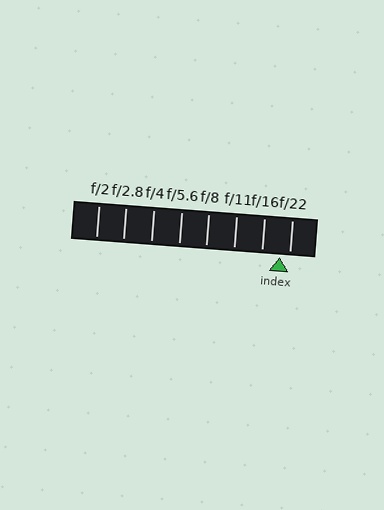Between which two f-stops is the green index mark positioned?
The index mark is between f/16 and f/22.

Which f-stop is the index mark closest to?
The index mark is closest to f/22.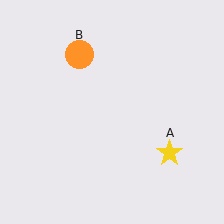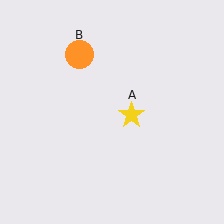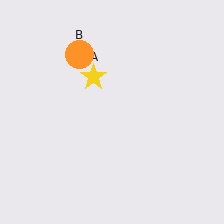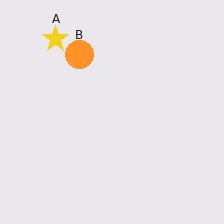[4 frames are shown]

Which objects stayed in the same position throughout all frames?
Orange circle (object B) remained stationary.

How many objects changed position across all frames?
1 object changed position: yellow star (object A).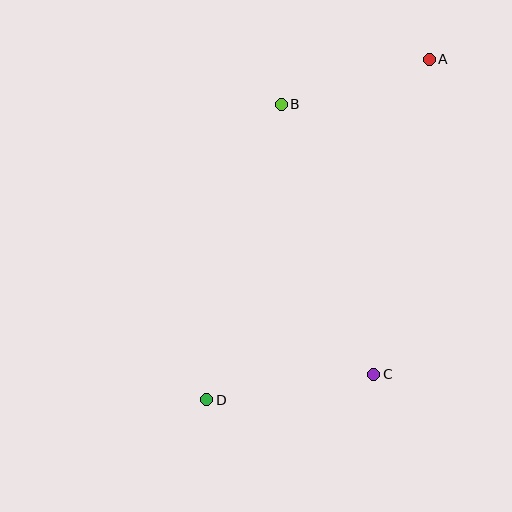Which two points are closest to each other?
Points A and B are closest to each other.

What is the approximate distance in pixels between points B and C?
The distance between B and C is approximately 285 pixels.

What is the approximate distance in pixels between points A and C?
The distance between A and C is approximately 320 pixels.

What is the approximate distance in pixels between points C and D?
The distance between C and D is approximately 169 pixels.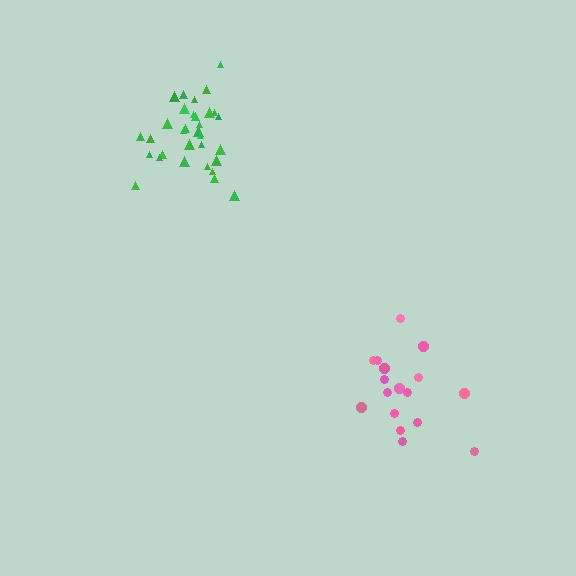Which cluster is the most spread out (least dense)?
Pink.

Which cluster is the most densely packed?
Green.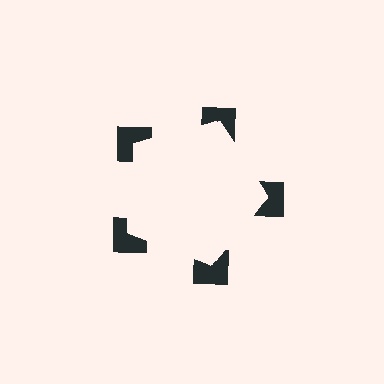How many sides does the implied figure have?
5 sides.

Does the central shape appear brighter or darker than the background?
It typically appears slightly brighter than the background, even though no actual brightness change is drawn.